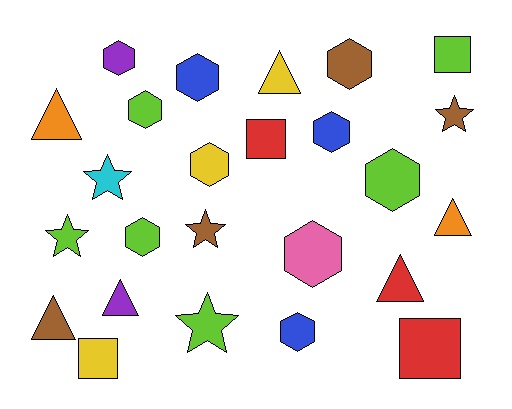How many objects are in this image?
There are 25 objects.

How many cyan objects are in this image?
There is 1 cyan object.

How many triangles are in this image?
There are 6 triangles.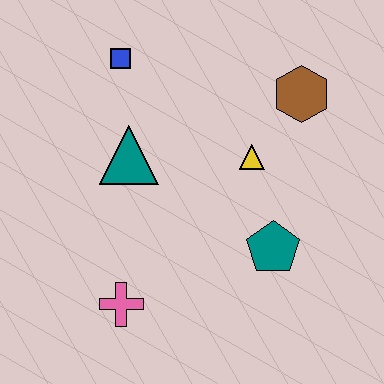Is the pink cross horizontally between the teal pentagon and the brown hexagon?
No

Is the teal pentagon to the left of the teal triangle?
No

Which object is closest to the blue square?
The teal triangle is closest to the blue square.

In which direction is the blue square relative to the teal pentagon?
The blue square is above the teal pentagon.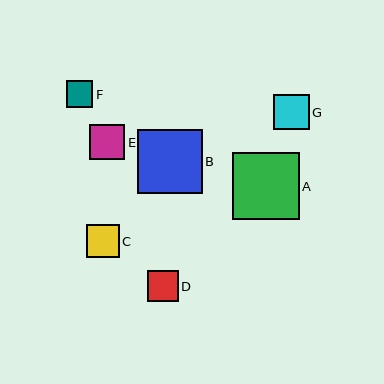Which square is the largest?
Square A is the largest with a size of approximately 67 pixels.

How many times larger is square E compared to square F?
Square E is approximately 1.3 times the size of square F.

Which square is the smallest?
Square F is the smallest with a size of approximately 27 pixels.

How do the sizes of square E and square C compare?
Square E and square C are approximately the same size.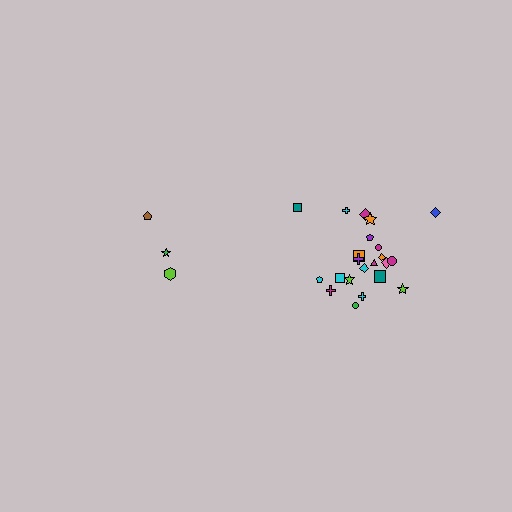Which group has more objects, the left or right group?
The right group.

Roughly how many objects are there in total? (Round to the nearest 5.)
Roughly 25 objects in total.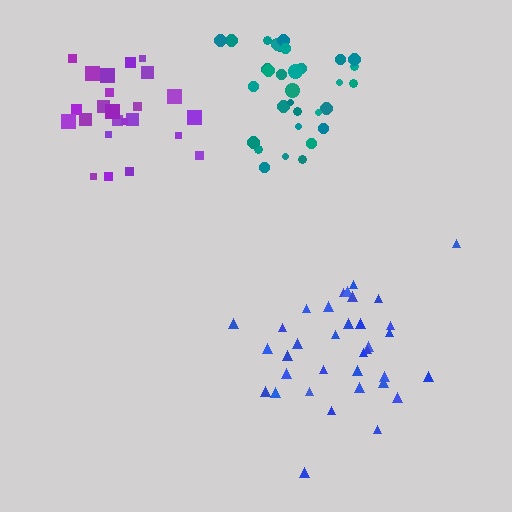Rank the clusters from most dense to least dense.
purple, teal, blue.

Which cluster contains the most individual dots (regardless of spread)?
Blue (35).